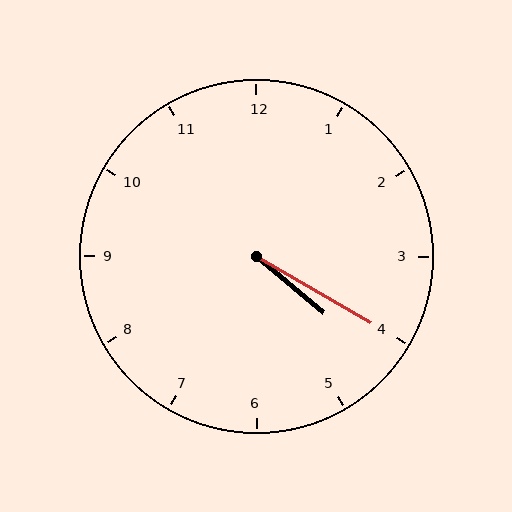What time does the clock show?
4:20.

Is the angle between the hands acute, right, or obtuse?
It is acute.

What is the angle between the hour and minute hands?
Approximately 10 degrees.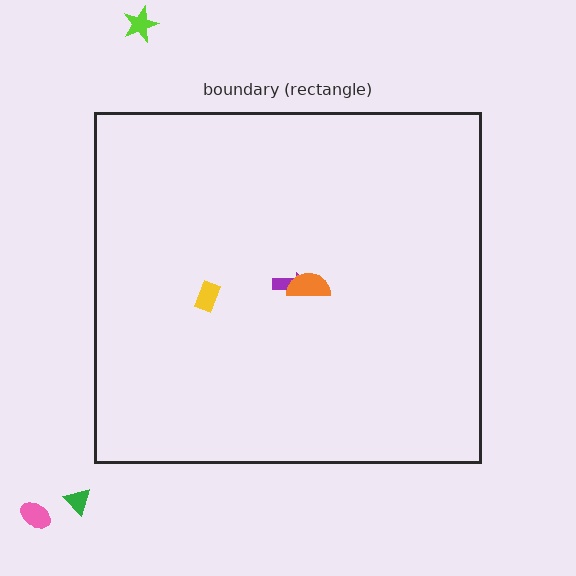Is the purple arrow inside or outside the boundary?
Inside.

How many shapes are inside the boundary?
3 inside, 3 outside.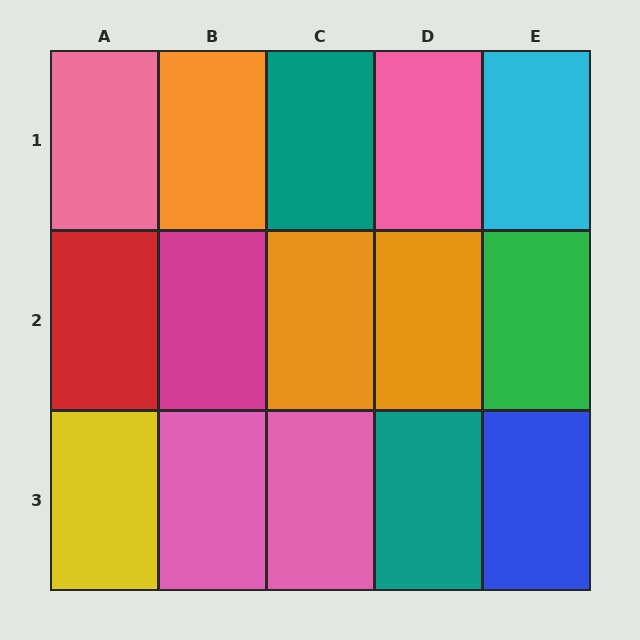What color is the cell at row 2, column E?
Green.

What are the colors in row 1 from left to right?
Pink, orange, teal, pink, cyan.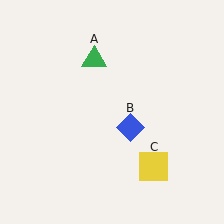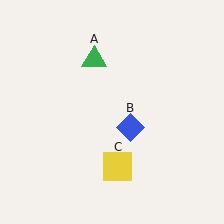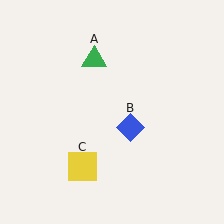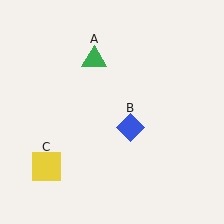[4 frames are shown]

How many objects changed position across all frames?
1 object changed position: yellow square (object C).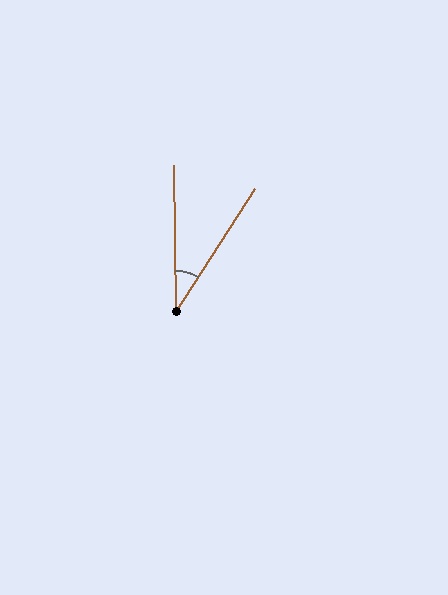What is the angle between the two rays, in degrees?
Approximately 34 degrees.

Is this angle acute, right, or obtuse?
It is acute.